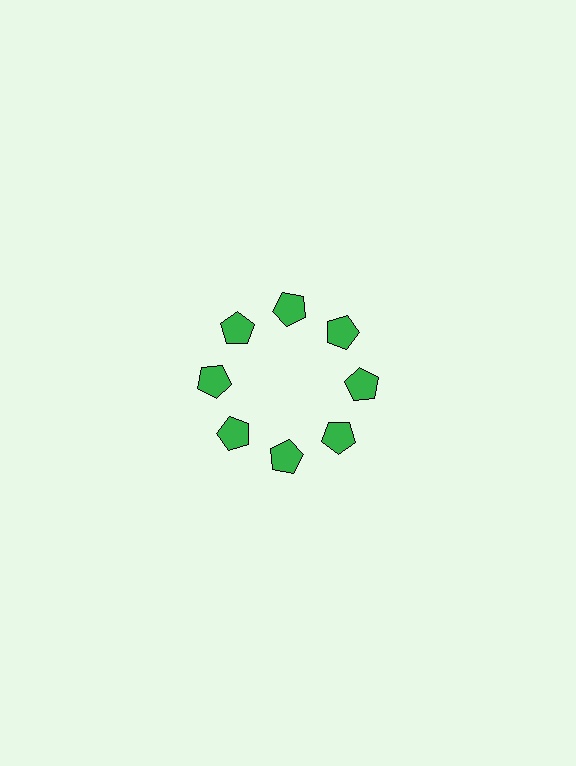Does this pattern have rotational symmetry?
Yes, this pattern has 8-fold rotational symmetry. It looks the same after rotating 45 degrees around the center.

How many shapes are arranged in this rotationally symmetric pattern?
There are 8 shapes, arranged in 8 groups of 1.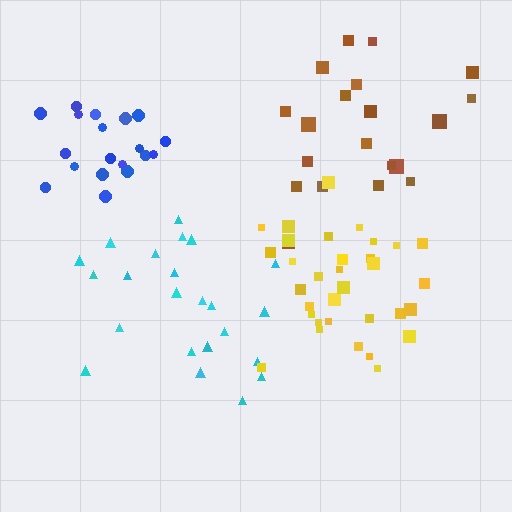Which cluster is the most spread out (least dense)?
Brown.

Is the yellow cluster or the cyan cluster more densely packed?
Yellow.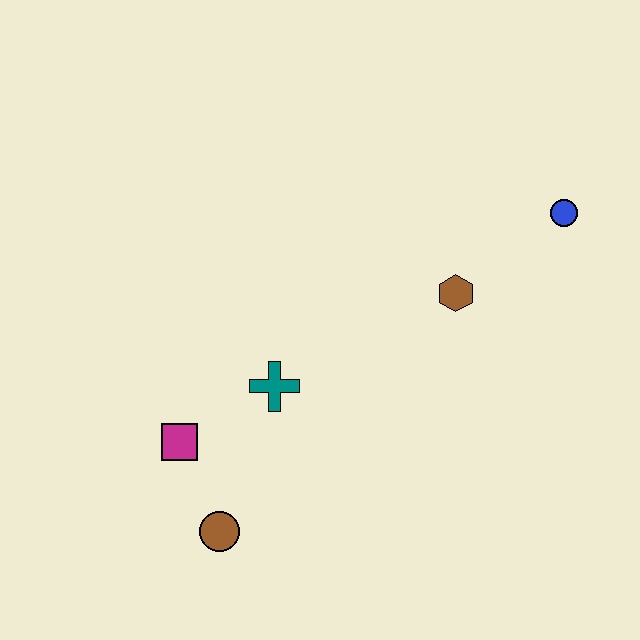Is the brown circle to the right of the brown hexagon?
No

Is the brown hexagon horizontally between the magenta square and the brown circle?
No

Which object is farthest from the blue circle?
The brown circle is farthest from the blue circle.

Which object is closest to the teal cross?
The magenta square is closest to the teal cross.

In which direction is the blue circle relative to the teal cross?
The blue circle is to the right of the teal cross.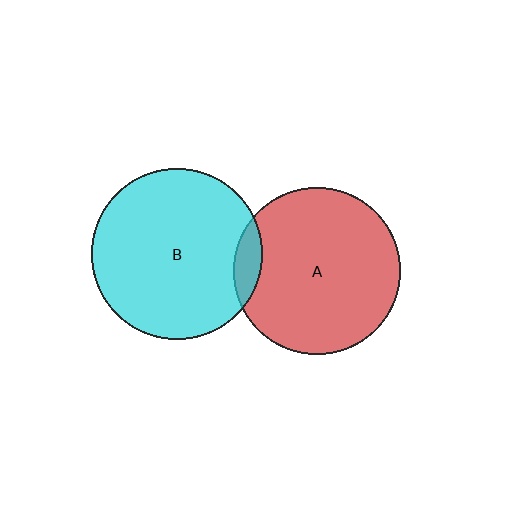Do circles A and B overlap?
Yes.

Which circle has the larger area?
Circle B (cyan).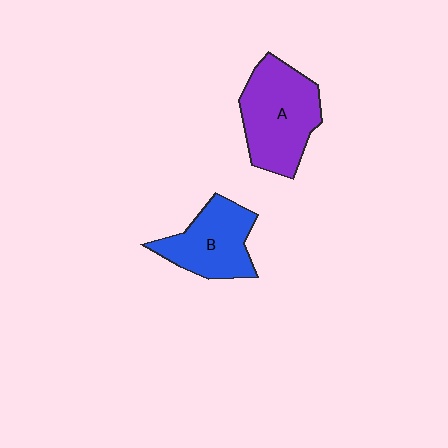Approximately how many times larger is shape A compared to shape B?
Approximately 1.3 times.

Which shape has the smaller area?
Shape B (blue).